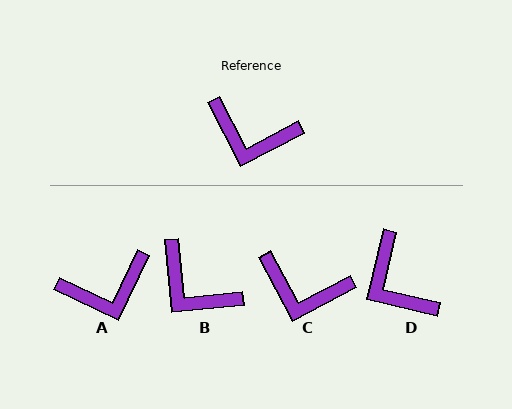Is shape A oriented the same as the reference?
No, it is off by about 37 degrees.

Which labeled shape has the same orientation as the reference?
C.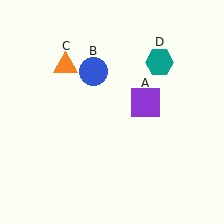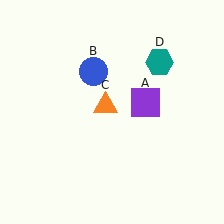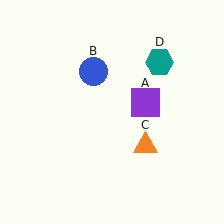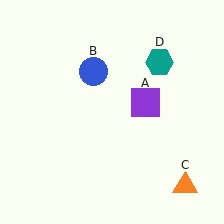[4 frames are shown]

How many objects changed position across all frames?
1 object changed position: orange triangle (object C).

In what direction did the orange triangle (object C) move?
The orange triangle (object C) moved down and to the right.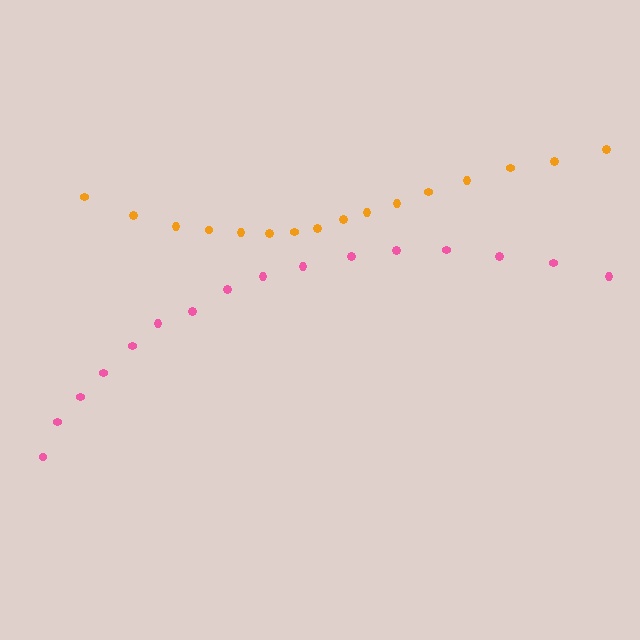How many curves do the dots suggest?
There are 2 distinct paths.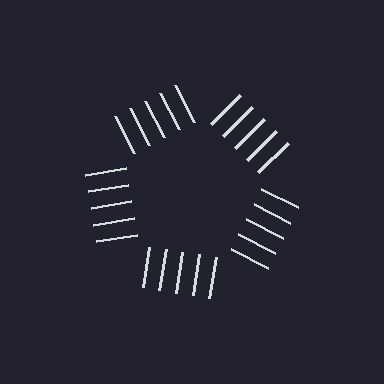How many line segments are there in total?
25 — 5 along each of the 5 edges.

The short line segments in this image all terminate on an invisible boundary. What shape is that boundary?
An illusory pentagon — the line segments terminate on its edges but no continuous stroke is drawn.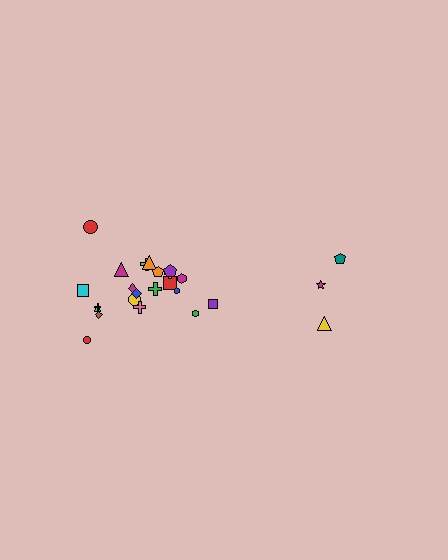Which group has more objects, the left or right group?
The left group.